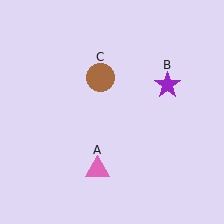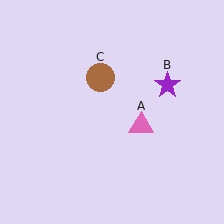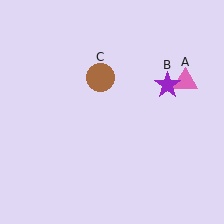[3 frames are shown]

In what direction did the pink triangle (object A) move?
The pink triangle (object A) moved up and to the right.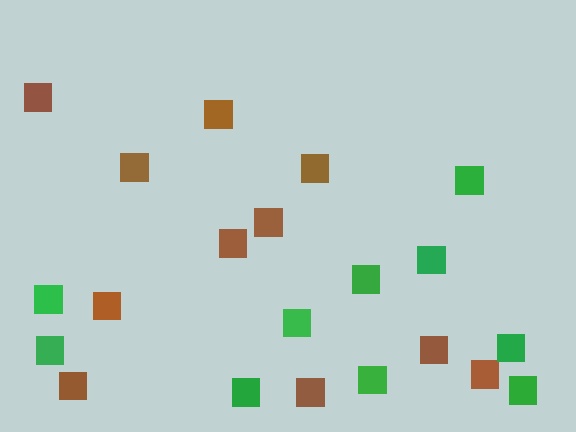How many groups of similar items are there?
There are 2 groups: one group of brown squares (11) and one group of green squares (10).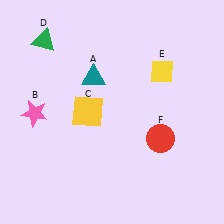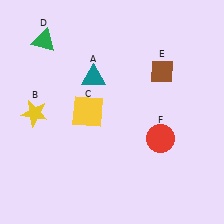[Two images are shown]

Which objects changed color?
B changed from pink to yellow. E changed from yellow to brown.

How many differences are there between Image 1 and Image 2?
There are 2 differences between the two images.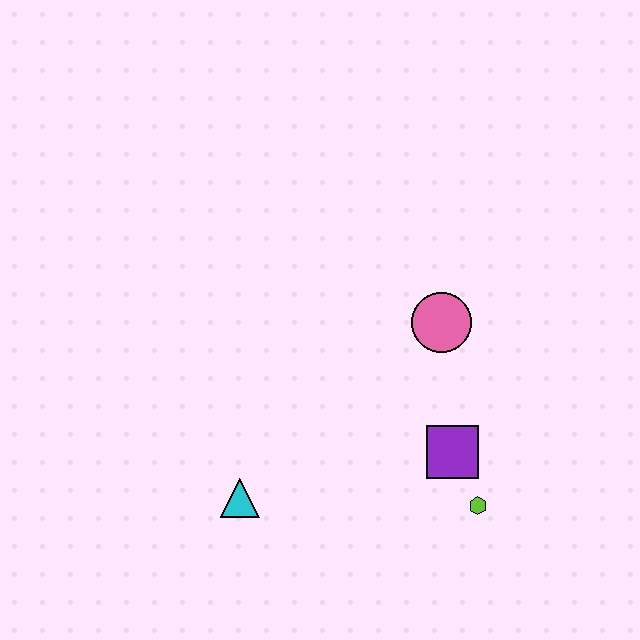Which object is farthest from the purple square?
The cyan triangle is farthest from the purple square.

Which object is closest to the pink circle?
The purple square is closest to the pink circle.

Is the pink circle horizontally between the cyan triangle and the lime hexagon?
Yes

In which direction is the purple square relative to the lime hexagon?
The purple square is above the lime hexagon.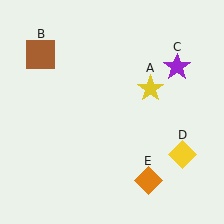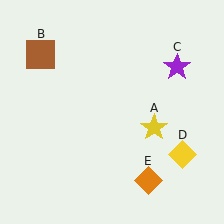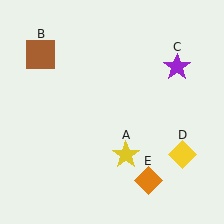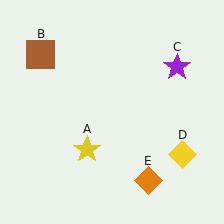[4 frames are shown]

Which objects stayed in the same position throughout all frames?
Brown square (object B) and purple star (object C) and yellow diamond (object D) and orange diamond (object E) remained stationary.